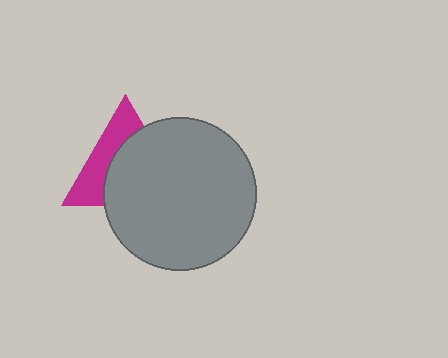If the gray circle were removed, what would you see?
You would see the complete magenta triangle.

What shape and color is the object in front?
The object in front is a gray circle.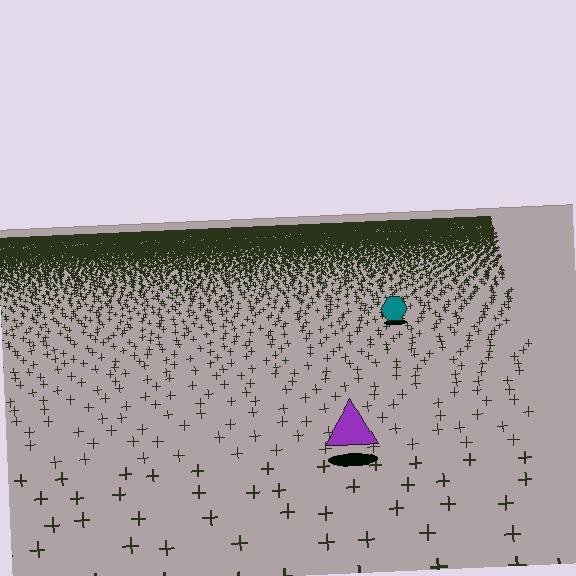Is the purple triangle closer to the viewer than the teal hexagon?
Yes. The purple triangle is closer — you can tell from the texture gradient: the ground texture is coarser near it.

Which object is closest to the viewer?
The purple triangle is closest. The texture marks near it are larger and more spread out.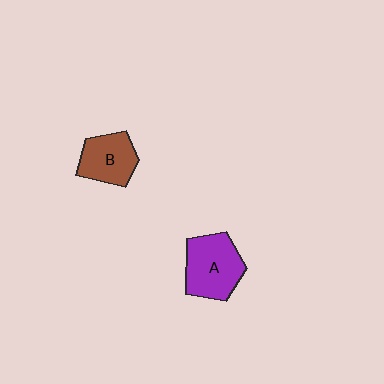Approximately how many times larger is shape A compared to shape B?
Approximately 1.4 times.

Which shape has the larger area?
Shape A (purple).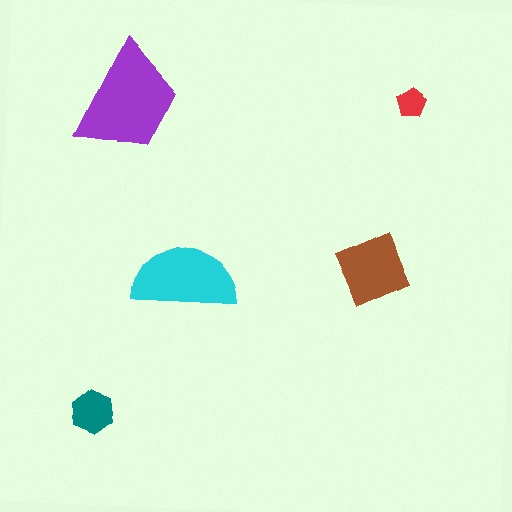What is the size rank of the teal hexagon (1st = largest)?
4th.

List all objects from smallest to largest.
The red pentagon, the teal hexagon, the brown square, the cyan semicircle, the purple trapezoid.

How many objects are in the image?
There are 5 objects in the image.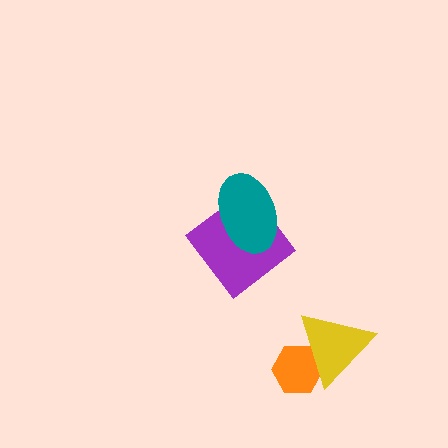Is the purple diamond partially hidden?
Yes, it is partially covered by another shape.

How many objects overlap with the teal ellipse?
1 object overlaps with the teal ellipse.